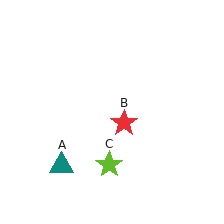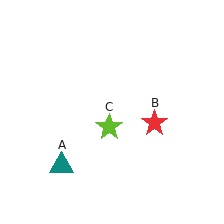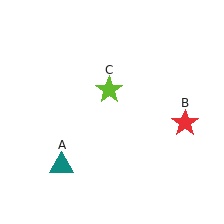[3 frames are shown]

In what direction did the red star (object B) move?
The red star (object B) moved right.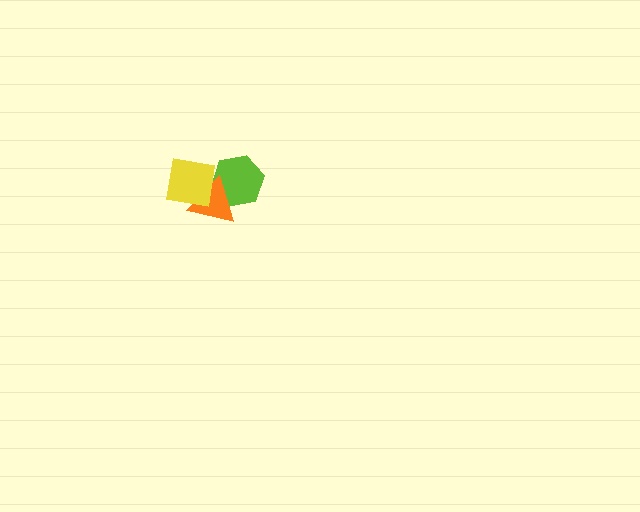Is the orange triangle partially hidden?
Yes, it is partially covered by another shape.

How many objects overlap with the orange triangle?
2 objects overlap with the orange triangle.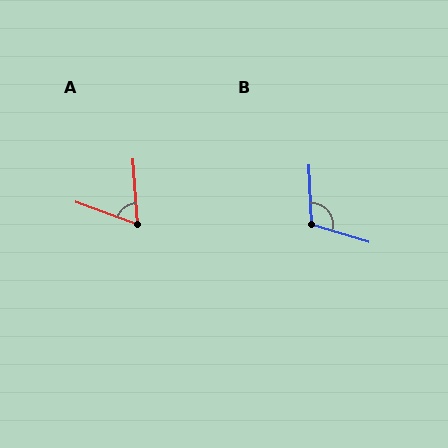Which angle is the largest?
B, at approximately 109 degrees.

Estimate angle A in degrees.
Approximately 66 degrees.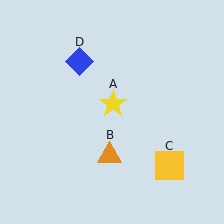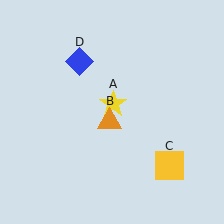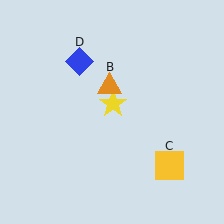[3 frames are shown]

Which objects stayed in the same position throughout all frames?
Yellow star (object A) and yellow square (object C) and blue diamond (object D) remained stationary.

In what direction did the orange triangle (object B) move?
The orange triangle (object B) moved up.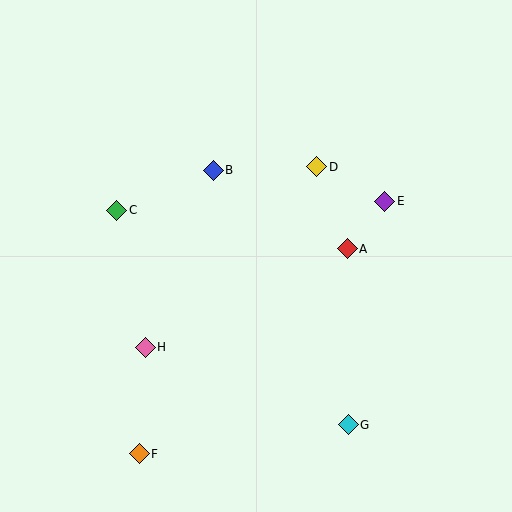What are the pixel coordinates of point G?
Point G is at (348, 425).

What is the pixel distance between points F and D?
The distance between F and D is 337 pixels.